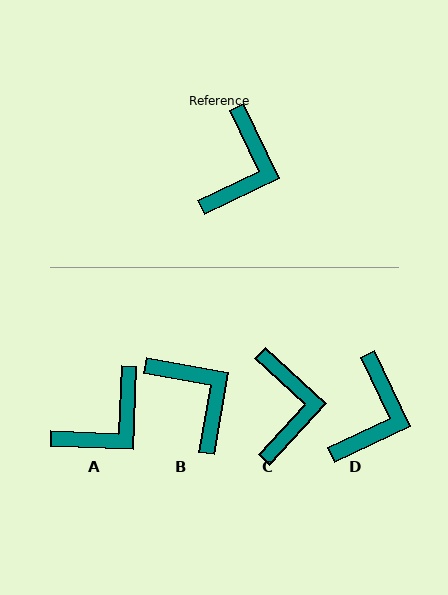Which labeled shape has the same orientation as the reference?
D.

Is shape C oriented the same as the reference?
No, it is off by about 22 degrees.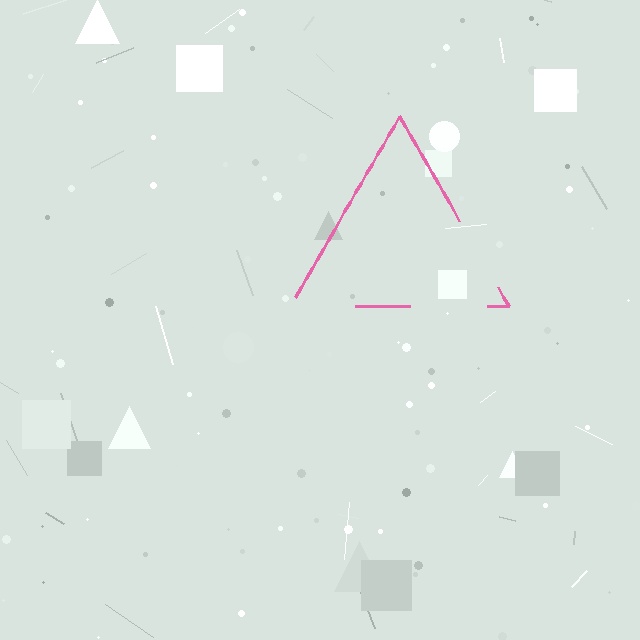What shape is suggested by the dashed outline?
The dashed outline suggests a triangle.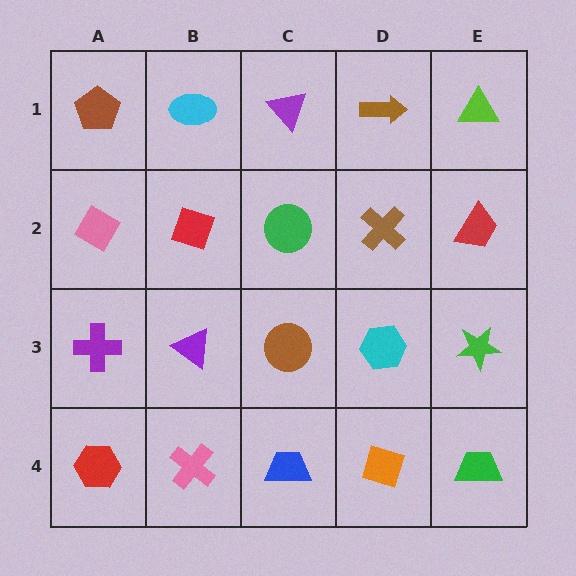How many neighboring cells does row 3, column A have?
3.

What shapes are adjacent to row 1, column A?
A pink diamond (row 2, column A), a cyan ellipse (row 1, column B).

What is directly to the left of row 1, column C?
A cyan ellipse.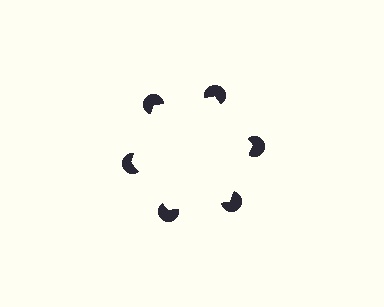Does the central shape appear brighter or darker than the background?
It typically appears slightly brighter than the background, even though no actual brightness change is drawn.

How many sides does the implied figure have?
6 sides.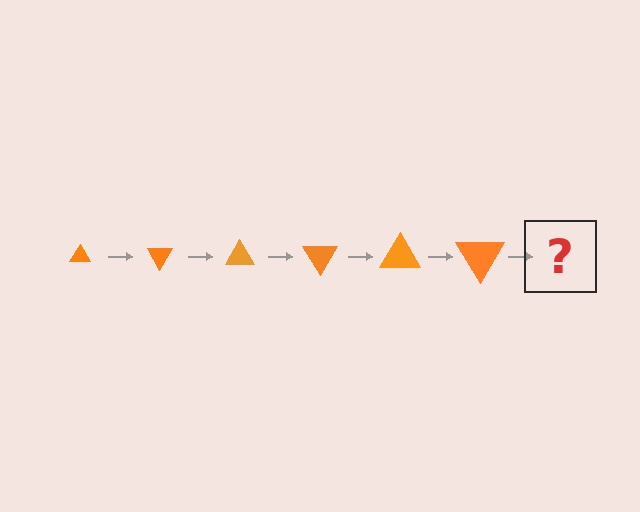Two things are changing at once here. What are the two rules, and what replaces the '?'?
The two rules are that the triangle grows larger each step and it rotates 60 degrees each step. The '?' should be a triangle, larger than the previous one and rotated 360 degrees from the start.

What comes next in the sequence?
The next element should be a triangle, larger than the previous one and rotated 360 degrees from the start.